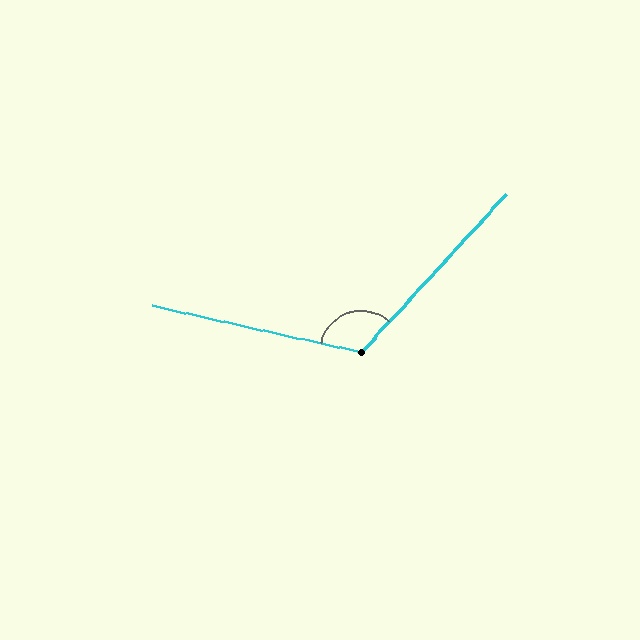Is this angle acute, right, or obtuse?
It is obtuse.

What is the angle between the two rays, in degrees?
Approximately 120 degrees.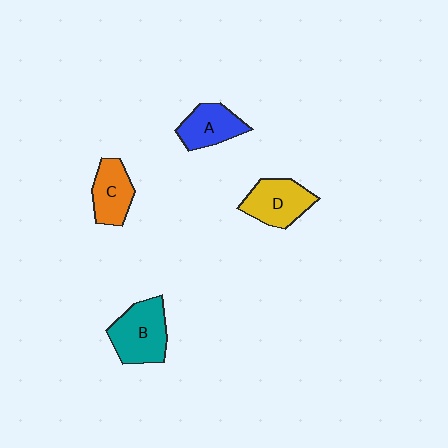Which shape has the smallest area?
Shape C (orange).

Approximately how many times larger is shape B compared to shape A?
Approximately 1.3 times.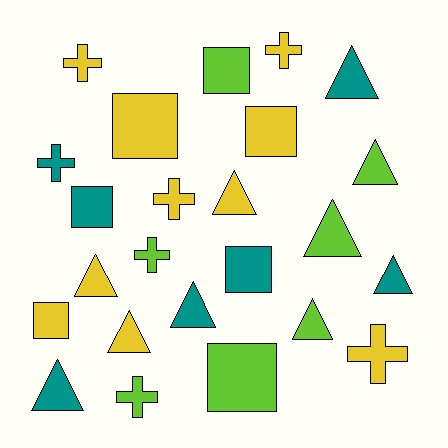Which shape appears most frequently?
Triangle, with 10 objects.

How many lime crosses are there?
There are 2 lime crosses.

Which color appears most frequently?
Yellow, with 10 objects.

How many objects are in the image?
There are 24 objects.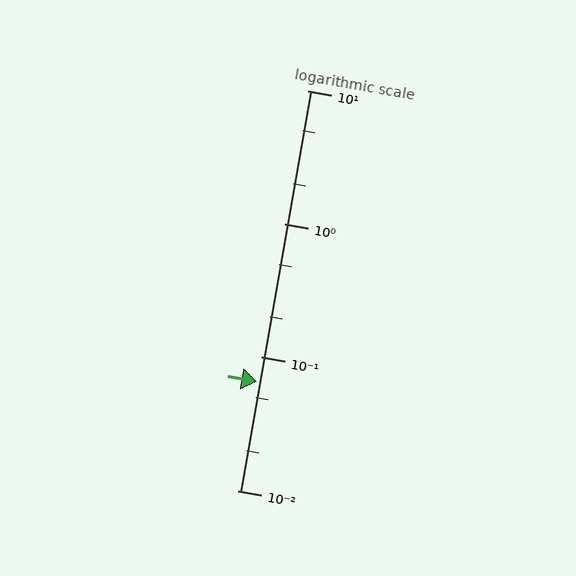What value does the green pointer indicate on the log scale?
The pointer indicates approximately 0.066.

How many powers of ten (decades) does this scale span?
The scale spans 3 decades, from 0.01 to 10.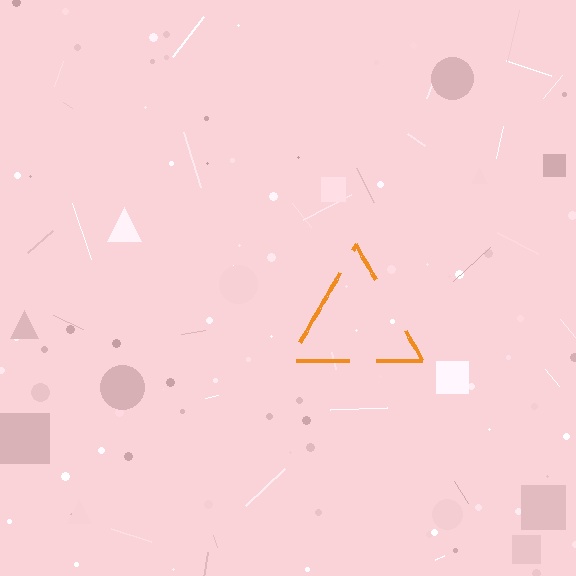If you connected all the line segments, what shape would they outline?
They would outline a triangle.